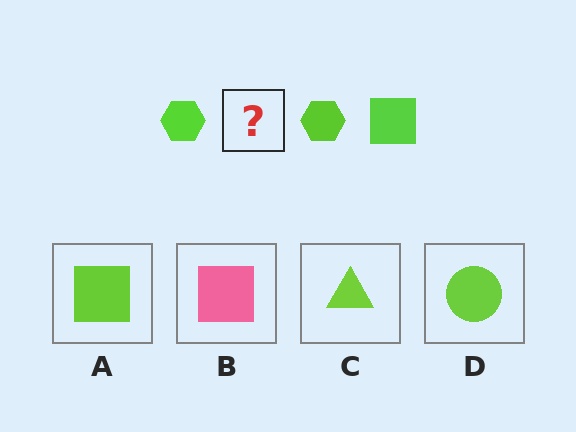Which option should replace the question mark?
Option A.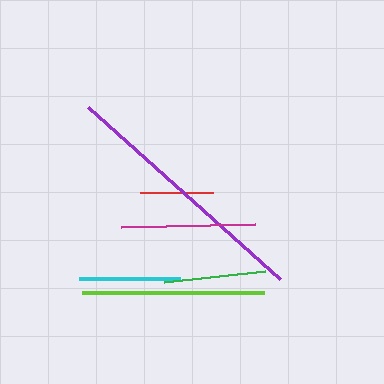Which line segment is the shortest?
The red line is the shortest at approximately 73 pixels.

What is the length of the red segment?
The red segment is approximately 73 pixels long.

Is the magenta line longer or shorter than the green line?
The magenta line is longer than the green line.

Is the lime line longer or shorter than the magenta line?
The lime line is longer than the magenta line.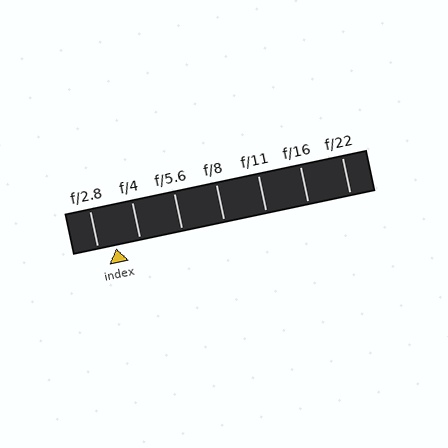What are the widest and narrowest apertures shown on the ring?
The widest aperture shown is f/2.8 and the narrowest is f/22.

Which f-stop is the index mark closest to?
The index mark is closest to f/2.8.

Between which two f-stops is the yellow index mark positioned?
The index mark is between f/2.8 and f/4.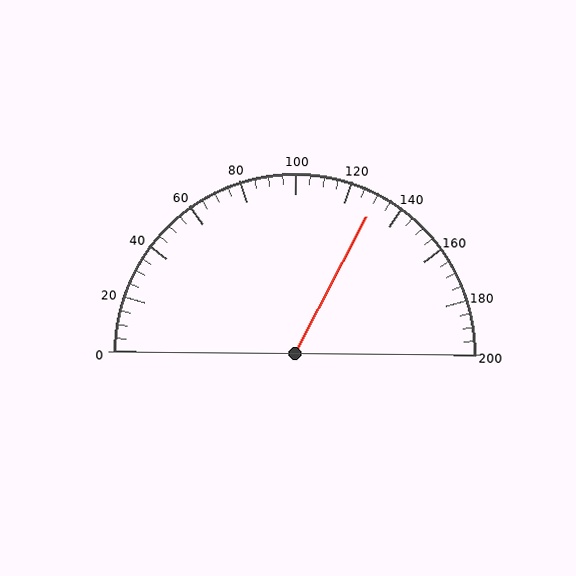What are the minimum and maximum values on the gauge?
The gauge ranges from 0 to 200.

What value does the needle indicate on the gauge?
The needle indicates approximately 130.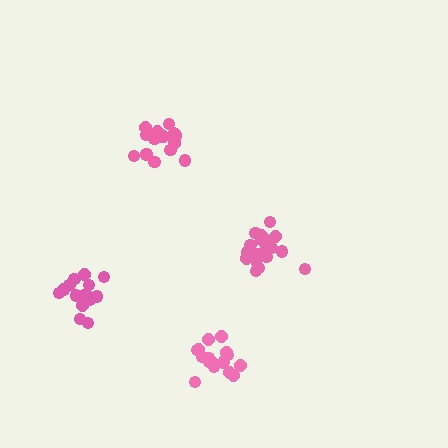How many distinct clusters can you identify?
There are 4 distinct clusters.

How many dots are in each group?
Group 1: 18 dots, Group 2: 19 dots, Group 3: 18 dots, Group 4: 16 dots (71 total).